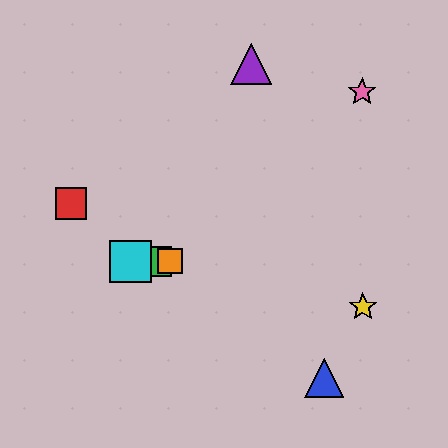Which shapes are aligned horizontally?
The green square, the orange square, the cyan square are aligned horizontally.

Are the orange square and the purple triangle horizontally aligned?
No, the orange square is at y≈261 and the purple triangle is at y≈64.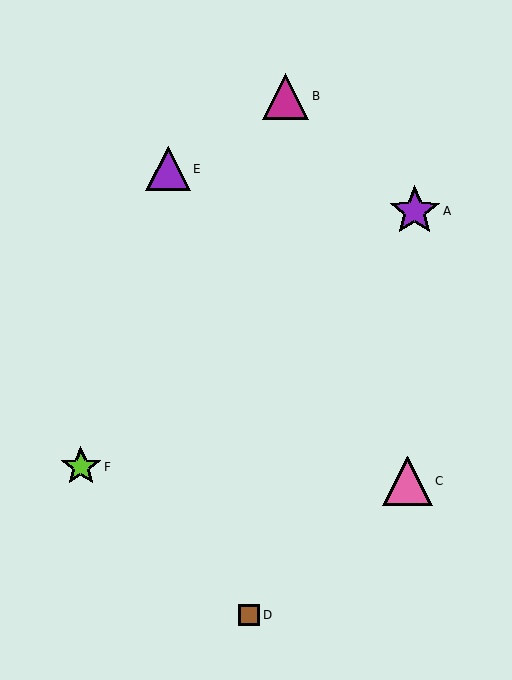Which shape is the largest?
The purple star (labeled A) is the largest.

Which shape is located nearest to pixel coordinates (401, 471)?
The pink triangle (labeled C) at (407, 481) is nearest to that location.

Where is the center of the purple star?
The center of the purple star is at (415, 211).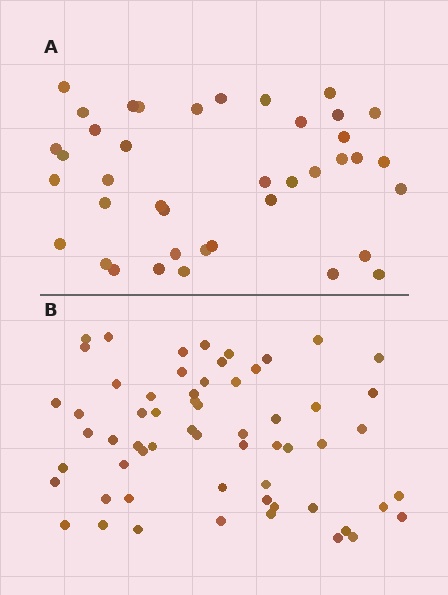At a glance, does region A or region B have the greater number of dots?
Region B (the bottom region) has more dots.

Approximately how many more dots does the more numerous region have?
Region B has approximately 20 more dots than region A.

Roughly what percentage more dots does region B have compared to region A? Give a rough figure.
About 50% more.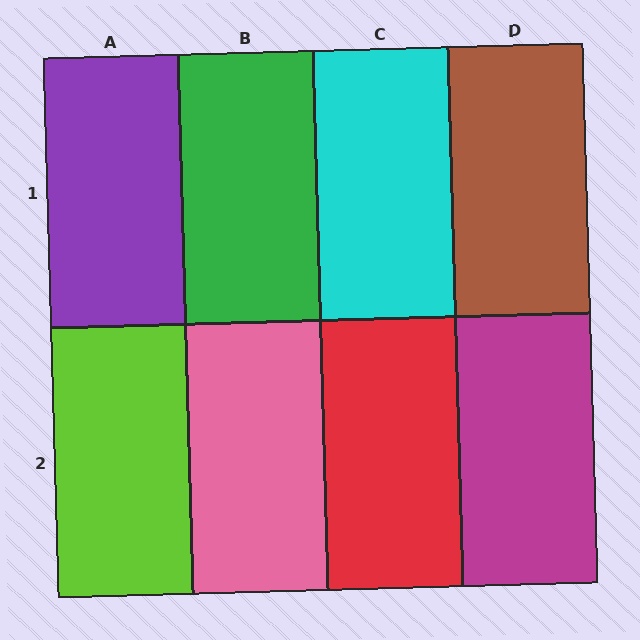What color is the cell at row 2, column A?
Lime.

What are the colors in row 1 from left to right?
Purple, green, cyan, brown.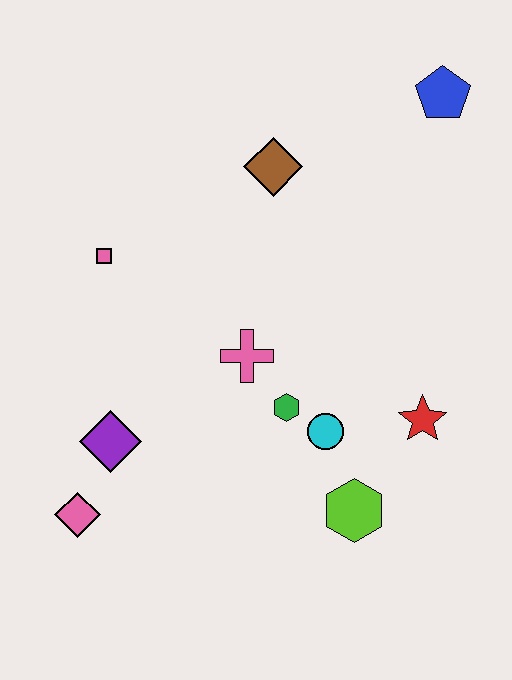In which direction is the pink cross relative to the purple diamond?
The pink cross is to the right of the purple diamond.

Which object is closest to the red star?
The cyan circle is closest to the red star.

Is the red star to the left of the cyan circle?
No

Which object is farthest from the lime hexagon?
The blue pentagon is farthest from the lime hexagon.